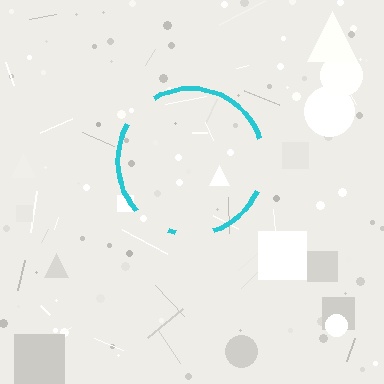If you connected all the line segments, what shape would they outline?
They would outline a circle.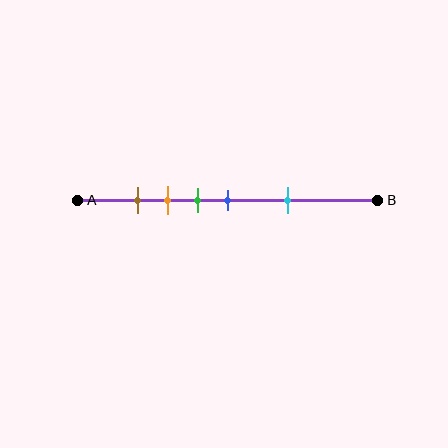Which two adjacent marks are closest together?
The brown and orange marks are the closest adjacent pair.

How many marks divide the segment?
There are 5 marks dividing the segment.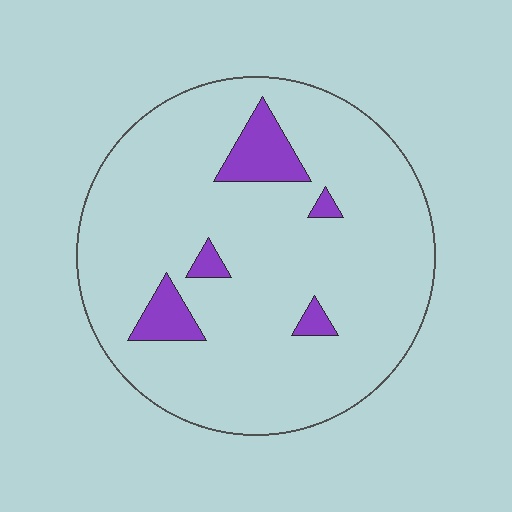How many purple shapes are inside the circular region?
5.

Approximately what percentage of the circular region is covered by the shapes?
Approximately 10%.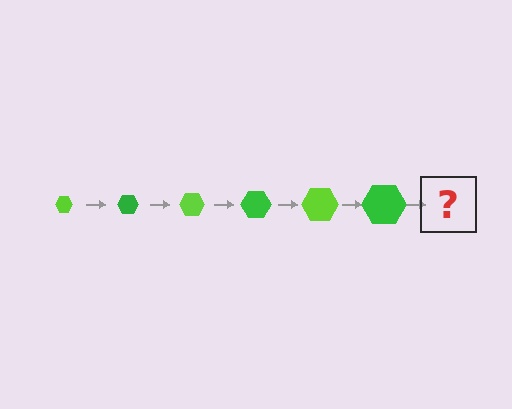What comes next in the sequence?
The next element should be a lime hexagon, larger than the previous one.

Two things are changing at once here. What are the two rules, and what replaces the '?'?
The two rules are that the hexagon grows larger each step and the color cycles through lime and green. The '?' should be a lime hexagon, larger than the previous one.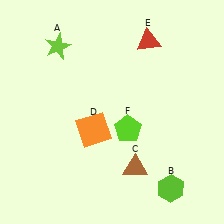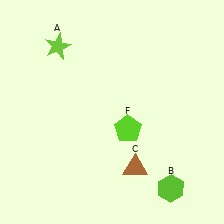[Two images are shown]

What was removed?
The red triangle (E), the orange square (D) were removed in Image 2.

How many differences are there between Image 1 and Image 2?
There are 2 differences between the two images.